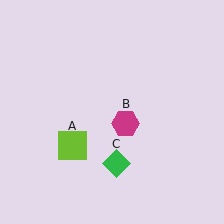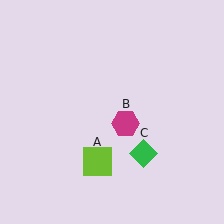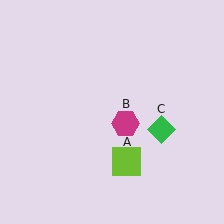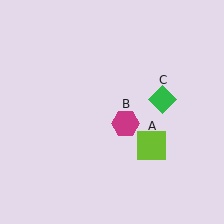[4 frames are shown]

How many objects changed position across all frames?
2 objects changed position: lime square (object A), green diamond (object C).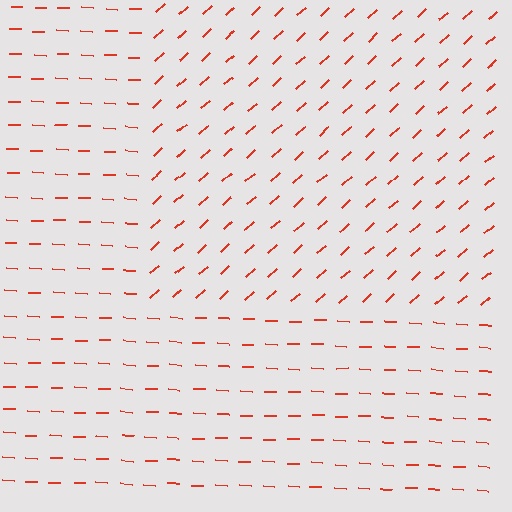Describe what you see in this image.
The image is filled with small red line segments. A rectangle region in the image has lines oriented differently from the surrounding lines, creating a visible texture boundary.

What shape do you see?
I see a rectangle.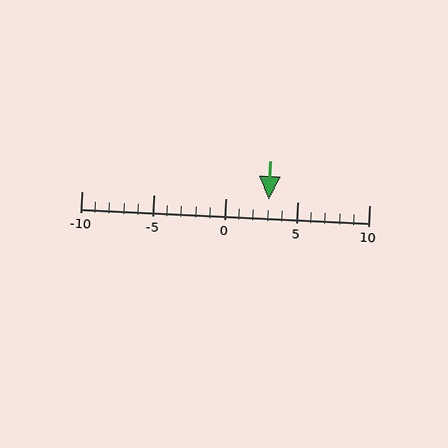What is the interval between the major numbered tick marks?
The major tick marks are spaced 5 units apart.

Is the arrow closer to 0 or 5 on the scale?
The arrow is closer to 5.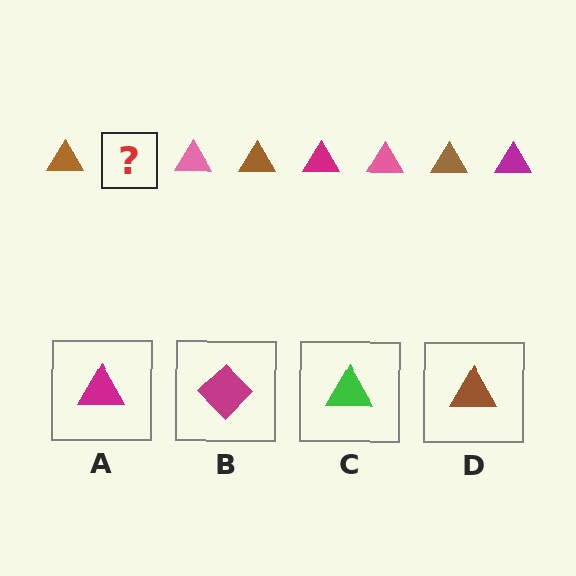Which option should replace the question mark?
Option A.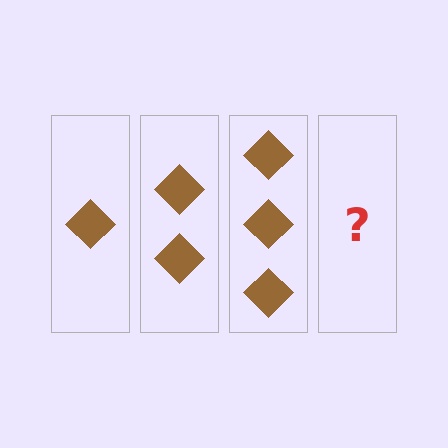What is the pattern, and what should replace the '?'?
The pattern is that each step adds one more diamond. The '?' should be 4 diamonds.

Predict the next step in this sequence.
The next step is 4 diamonds.